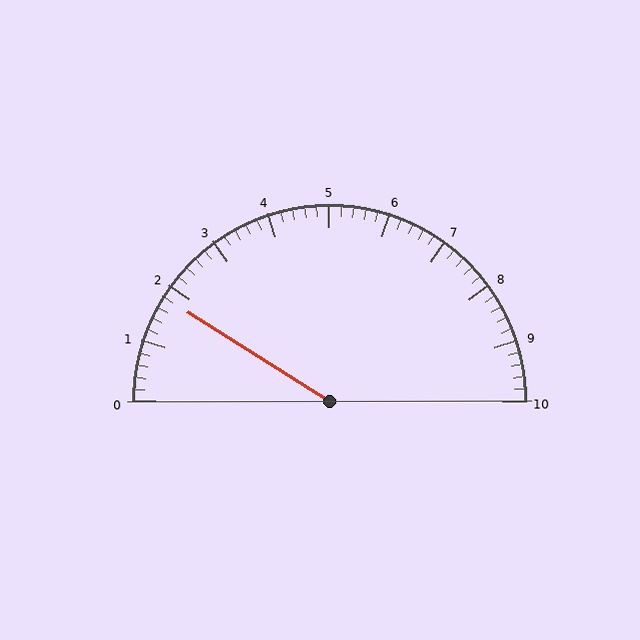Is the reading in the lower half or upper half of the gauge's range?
The reading is in the lower half of the range (0 to 10).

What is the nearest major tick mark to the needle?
The nearest major tick mark is 2.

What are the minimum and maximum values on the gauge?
The gauge ranges from 0 to 10.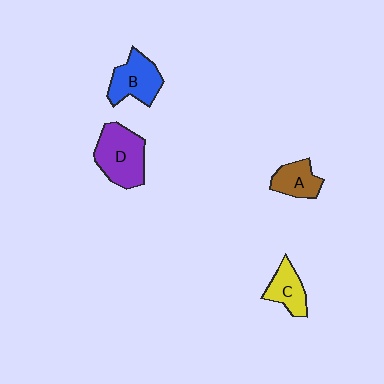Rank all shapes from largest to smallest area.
From largest to smallest: D (purple), B (blue), C (yellow), A (brown).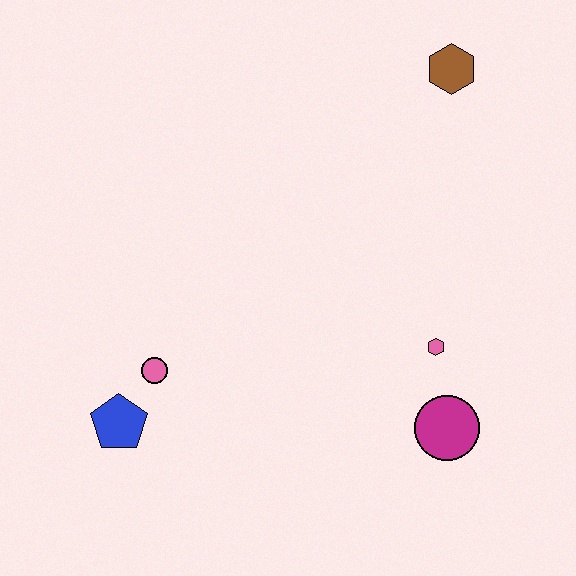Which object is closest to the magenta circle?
The pink hexagon is closest to the magenta circle.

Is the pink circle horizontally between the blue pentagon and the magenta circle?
Yes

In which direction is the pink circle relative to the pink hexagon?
The pink circle is to the left of the pink hexagon.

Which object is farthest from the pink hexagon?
The blue pentagon is farthest from the pink hexagon.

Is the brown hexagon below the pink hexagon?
No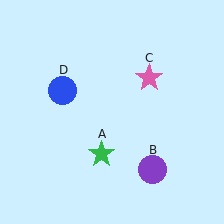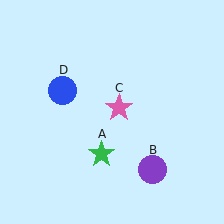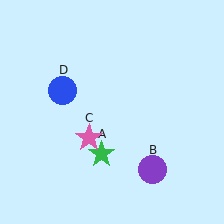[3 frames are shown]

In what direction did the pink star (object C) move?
The pink star (object C) moved down and to the left.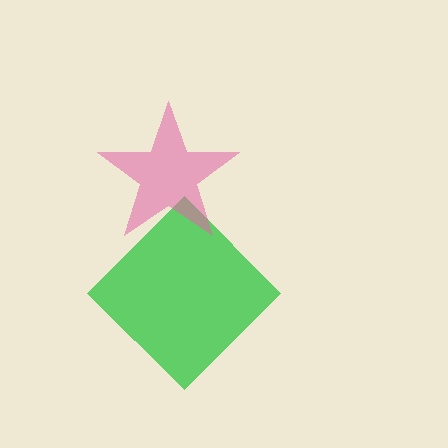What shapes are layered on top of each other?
The layered shapes are: a green diamond, a pink star.